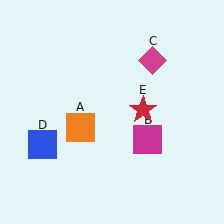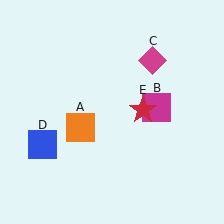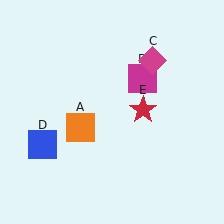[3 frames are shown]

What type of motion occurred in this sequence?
The magenta square (object B) rotated counterclockwise around the center of the scene.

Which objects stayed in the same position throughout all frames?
Orange square (object A) and magenta diamond (object C) and blue square (object D) and red star (object E) remained stationary.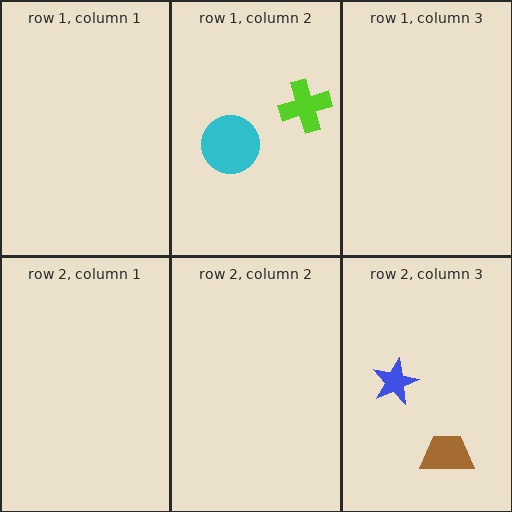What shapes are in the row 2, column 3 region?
The blue star, the brown trapezoid.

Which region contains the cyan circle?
The row 1, column 2 region.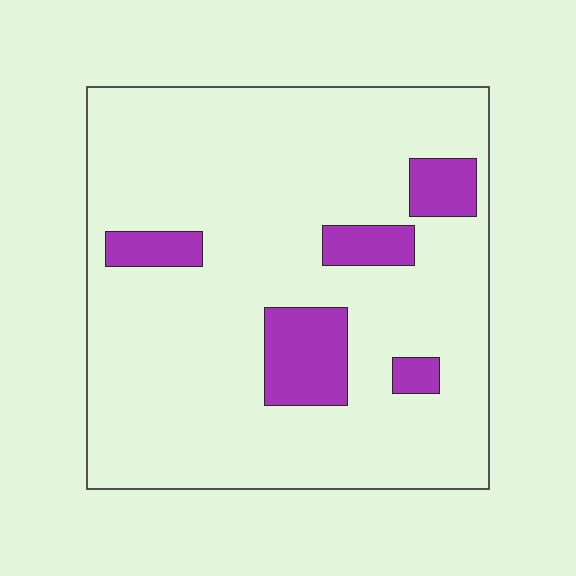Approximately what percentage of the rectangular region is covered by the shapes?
Approximately 15%.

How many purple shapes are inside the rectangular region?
5.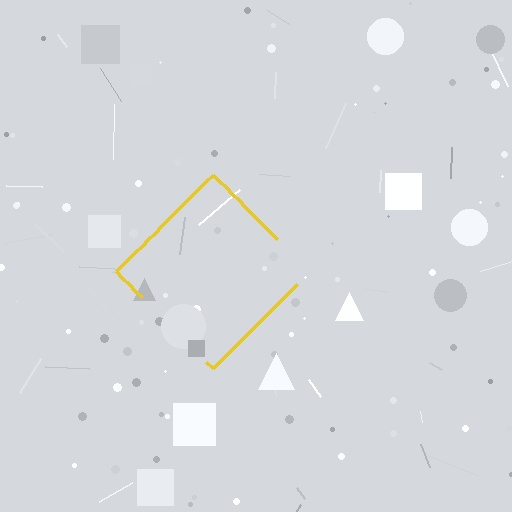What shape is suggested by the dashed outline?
The dashed outline suggests a diamond.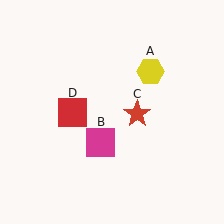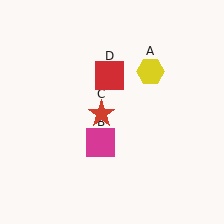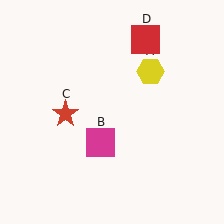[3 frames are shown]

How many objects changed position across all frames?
2 objects changed position: red star (object C), red square (object D).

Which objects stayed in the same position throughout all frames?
Yellow hexagon (object A) and magenta square (object B) remained stationary.